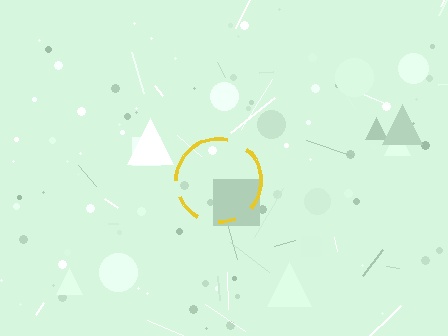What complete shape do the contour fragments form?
The contour fragments form a circle.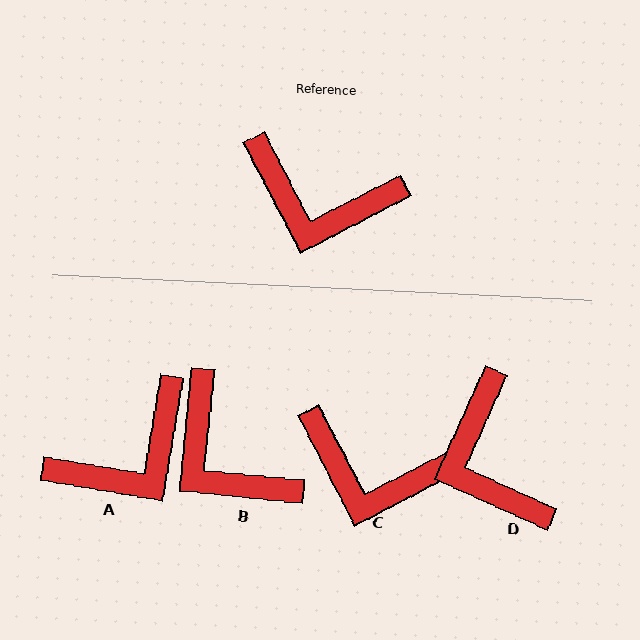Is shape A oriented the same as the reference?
No, it is off by about 53 degrees.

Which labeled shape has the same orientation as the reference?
C.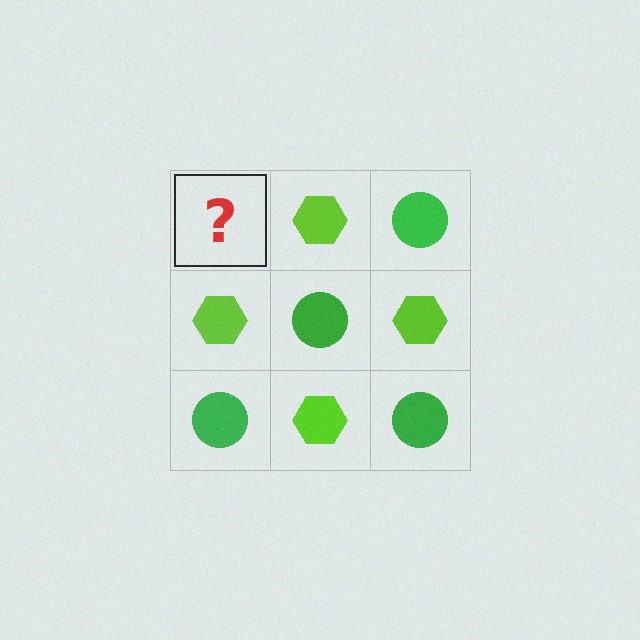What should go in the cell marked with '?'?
The missing cell should contain a green circle.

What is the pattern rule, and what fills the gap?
The rule is that it alternates green circle and lime hexagon in a checkerboard pattern. The gap should be filled with a green circle.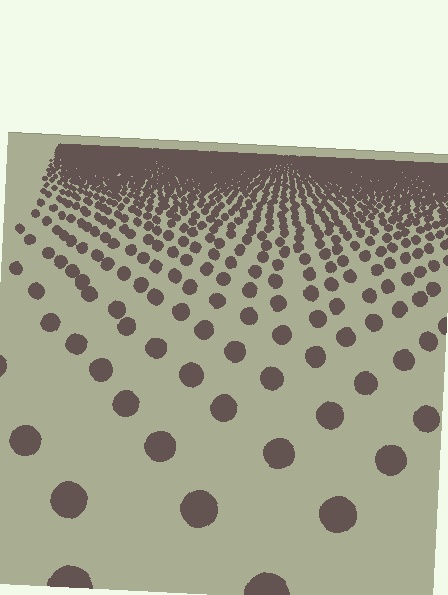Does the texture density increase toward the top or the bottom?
Density increases toward the top.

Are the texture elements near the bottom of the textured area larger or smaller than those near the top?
Larger. Near the bottom, elements are closer to the viewer and appear at a bigger on-screen size.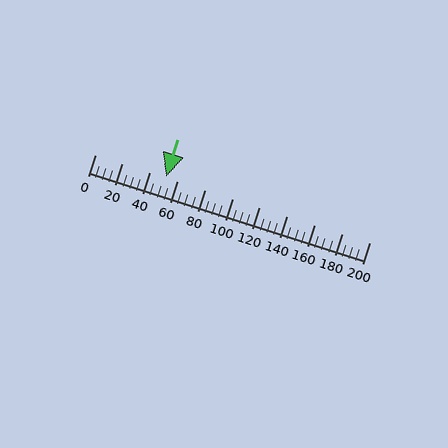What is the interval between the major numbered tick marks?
The major tick marks are spaced 20 units apart.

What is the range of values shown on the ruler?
The ruler shows values from 0 to 200.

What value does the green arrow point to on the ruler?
The green arrow points to approximately 52.